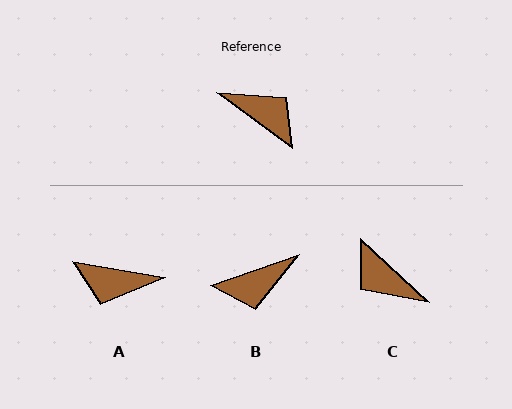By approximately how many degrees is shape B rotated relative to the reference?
Approximately 124 degrees clockwise.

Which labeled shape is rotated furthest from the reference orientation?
C, about 173 degrees away.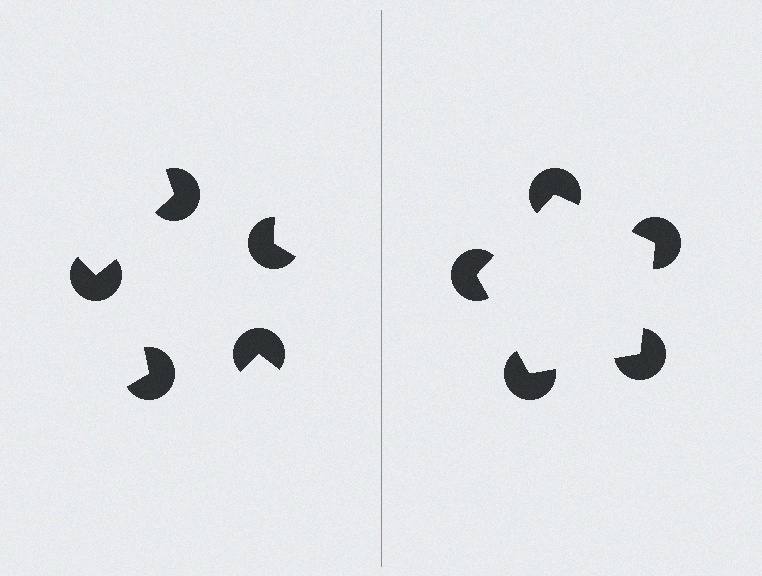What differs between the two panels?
The pac-man discs are positioned identically on both sides; only the wedge orientations differ. On the right they align to a pentagon; on the left they are misaligned.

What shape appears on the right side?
An illusory pentagon.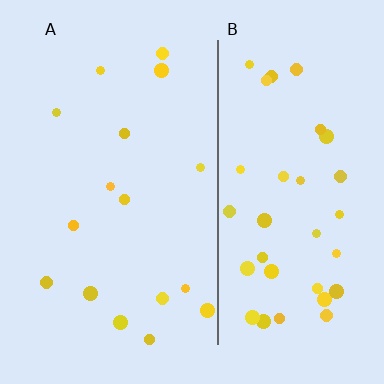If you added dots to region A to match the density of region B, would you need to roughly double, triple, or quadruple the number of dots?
Approximately double.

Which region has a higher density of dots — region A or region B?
B (the right).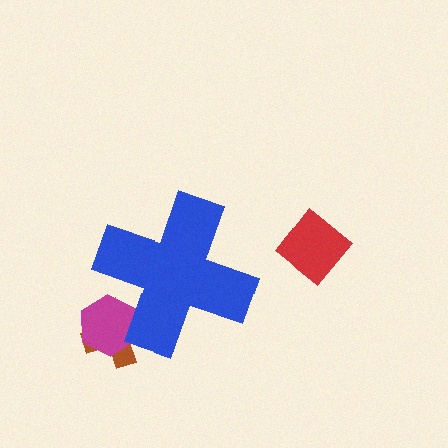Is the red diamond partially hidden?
No, the red diamond is fully visible.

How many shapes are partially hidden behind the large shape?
2 shapes are partially hidden.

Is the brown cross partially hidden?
Yes, the brown cross is partially hidden behind the blue cross.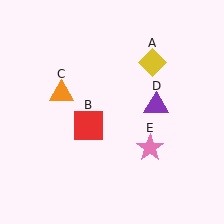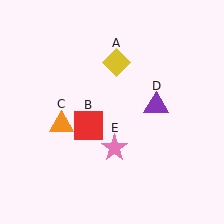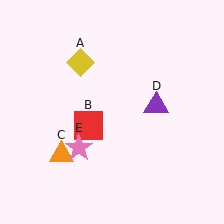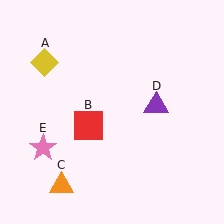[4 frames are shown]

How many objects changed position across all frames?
3 objects changed position: yellow diamond (object A), orange triangle (object C), pink star (object E).